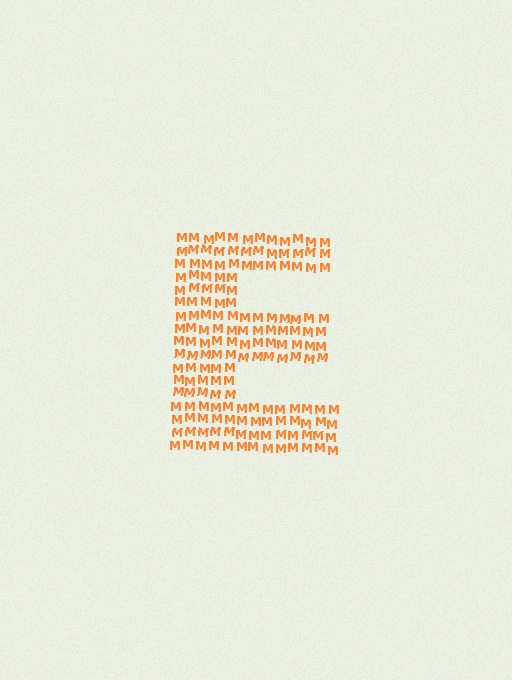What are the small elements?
The small elements are letter M's.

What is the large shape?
The large shape is the letter E.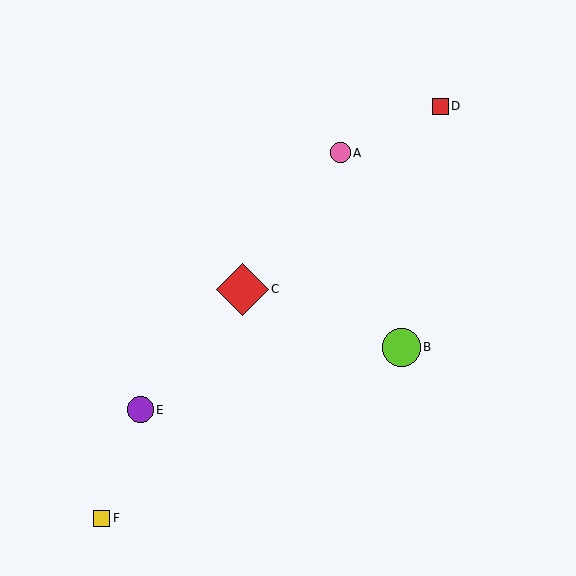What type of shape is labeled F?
Shape F is a yellow square.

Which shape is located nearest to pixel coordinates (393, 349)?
The lime circle (labeled B) at (401, 347) is nearest to that location.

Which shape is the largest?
The red diamond (labeled C) is the largest.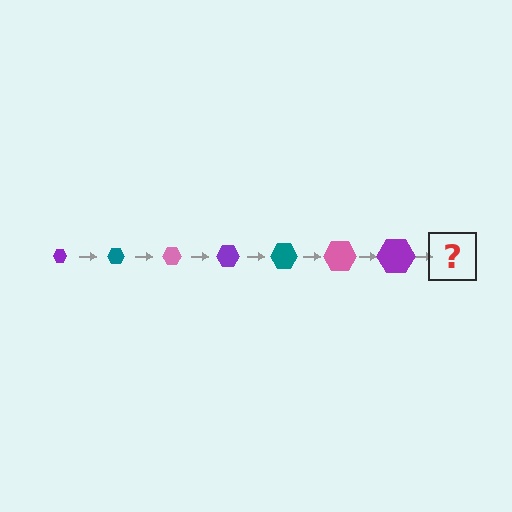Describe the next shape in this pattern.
It should be a teal hexagon, larger than the previous one.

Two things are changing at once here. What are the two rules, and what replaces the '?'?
The two rules are that the hexagon grows larger each step and the color cycles through purple, teal, and pink. The '?' should be a teal hexagon, larger than the previous one.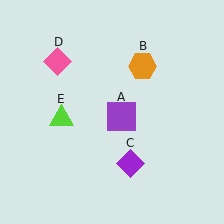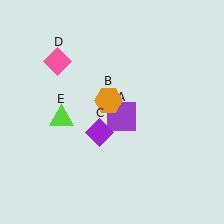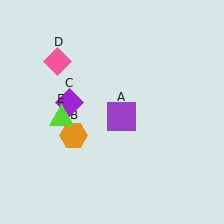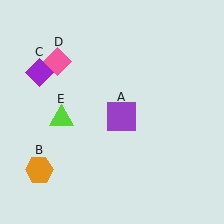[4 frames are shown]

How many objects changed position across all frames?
2 objects changed position: orange hexagon (object B), purple diamond (object C).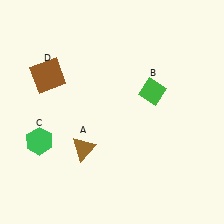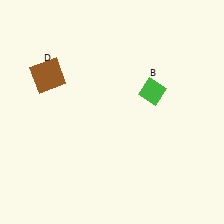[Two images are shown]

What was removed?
The brown triangle (A), the green hexagon (C) were removed in Image 2.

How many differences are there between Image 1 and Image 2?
There are 2 differences between the two images.